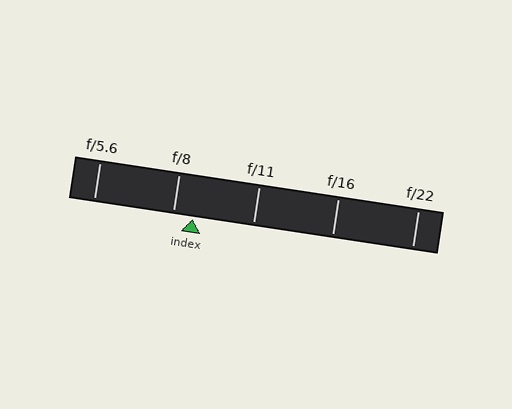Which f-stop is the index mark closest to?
The index mark is closest to f/8.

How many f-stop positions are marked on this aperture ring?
There are 5 f-stop positions marked.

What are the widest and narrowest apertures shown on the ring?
The widest aperture shown is f/5.6 and the narrowest is f/22.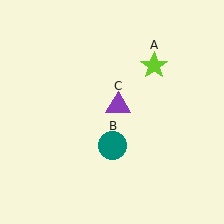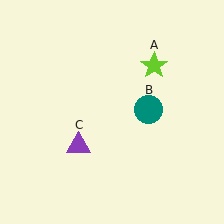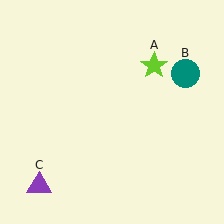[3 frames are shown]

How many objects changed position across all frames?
2 objects changed position: teal circle (object B), purple triangle (object C).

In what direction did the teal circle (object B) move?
The teal circle (object B) moved up and to the right.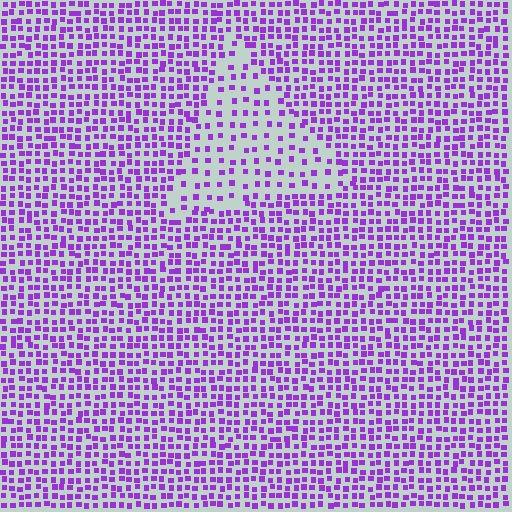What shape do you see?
I see a triangle.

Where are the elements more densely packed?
The elements are more densely packed outside the triangle boundary.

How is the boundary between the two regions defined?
The boundary is defined by a change in element density (approximately 2.0x ratio). All elements are the same color, size, and shape.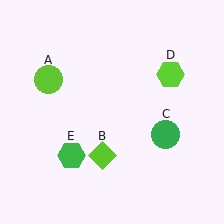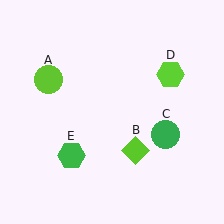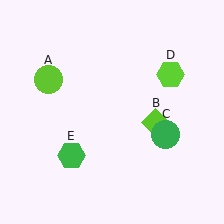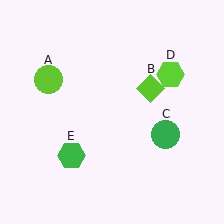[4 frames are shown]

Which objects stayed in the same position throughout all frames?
Lime circle (object A) and green circle (object C) and lime hexagon (object D) and green hexagon (object E) remained stationary.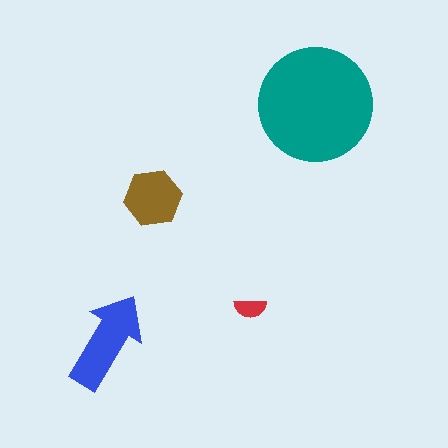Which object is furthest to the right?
The teal circle is rightmost.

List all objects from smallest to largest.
The red semicircle, the brown hexagon, the blue arrow, the teal circle.